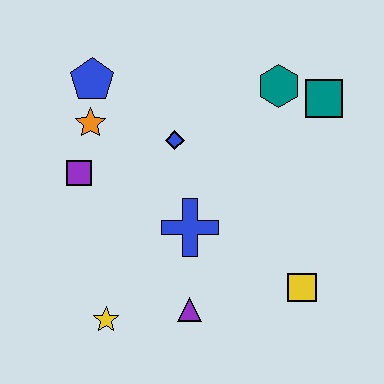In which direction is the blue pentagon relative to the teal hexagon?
The blue pentagon is to the left of the teal hexagon.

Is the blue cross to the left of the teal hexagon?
Yes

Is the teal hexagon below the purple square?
No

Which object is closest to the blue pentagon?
The orange star is closest to the blue pentagon.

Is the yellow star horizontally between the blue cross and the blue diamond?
No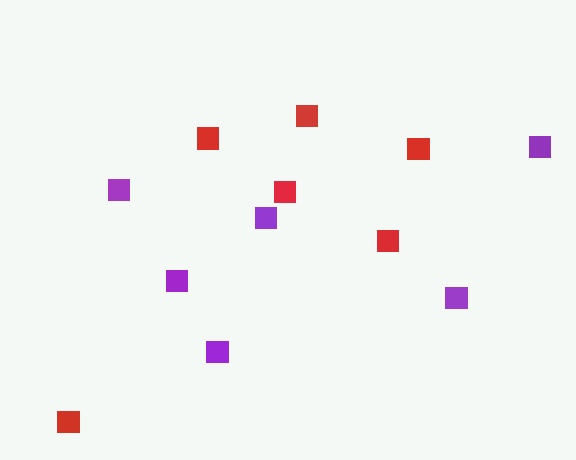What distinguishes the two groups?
There are 2 groups: one group of purple squares (6) and one group of red squares (6).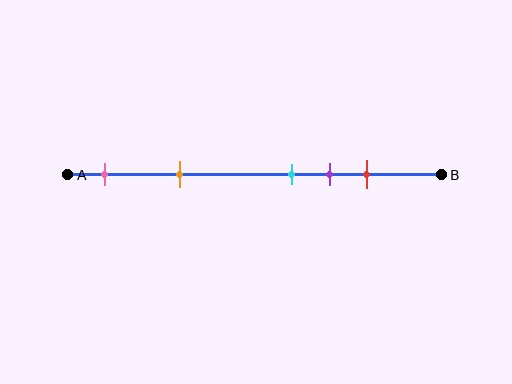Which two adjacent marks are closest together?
The cyan and purple marks are the closest adjacent pair.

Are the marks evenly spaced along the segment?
No, the marks are not evenly spaced.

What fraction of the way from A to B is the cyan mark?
The cyan mark is approximately 60% (0.6) of the way from A to B.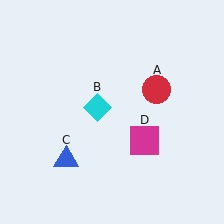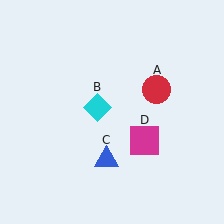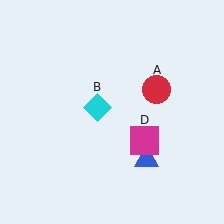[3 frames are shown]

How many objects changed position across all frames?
1 object changed position: blue triangle (object C).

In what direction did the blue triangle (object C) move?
The blue triangle (object C) moved right.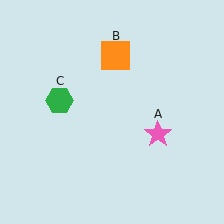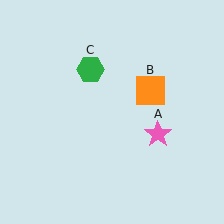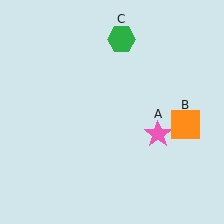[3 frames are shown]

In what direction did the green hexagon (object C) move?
The green hexagon (object C) moved up and to the right.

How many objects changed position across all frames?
2 objects changed position: orange square (object B), green hexagon (object C).